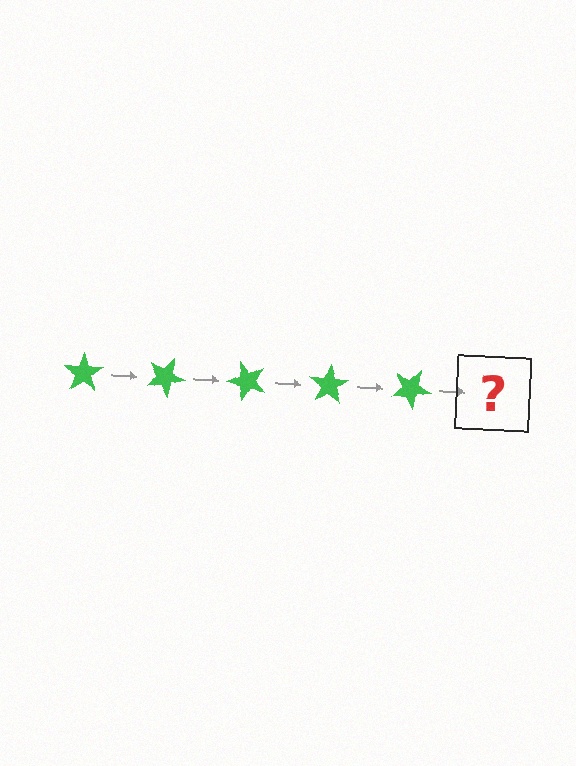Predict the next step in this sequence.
The next step is a green star rotated 125 degrees.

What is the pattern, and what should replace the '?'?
The pattern is that the star rotates 25 degrees each step. The '?' should be a green star rotated 125 degrees.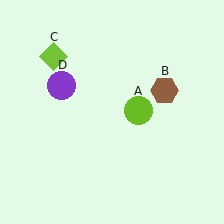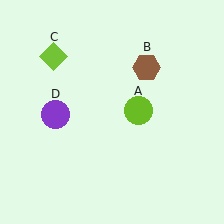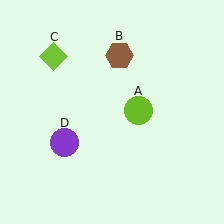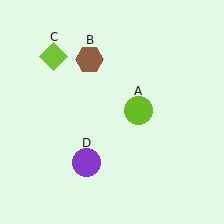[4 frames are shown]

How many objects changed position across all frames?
2 objects changed position: brown hexagon (object B), purple circle (object D).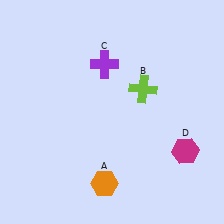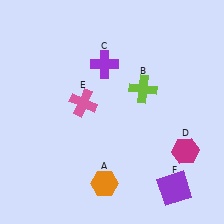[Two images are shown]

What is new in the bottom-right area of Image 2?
A purple square (F) was added in the bottom-right area of Image 2.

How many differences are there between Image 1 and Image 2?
There are 2 differences between the two images.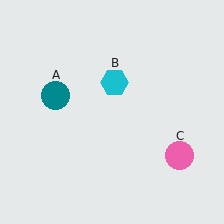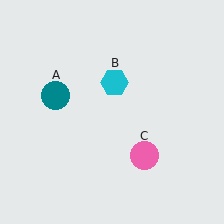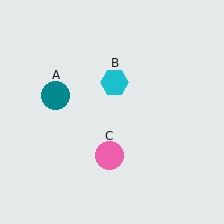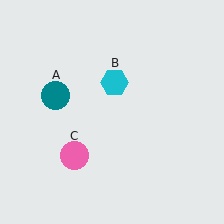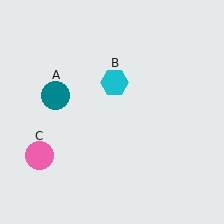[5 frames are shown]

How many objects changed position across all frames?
1 object changed position: pink circle (object C).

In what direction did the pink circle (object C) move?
The pink circle (object C) moved left.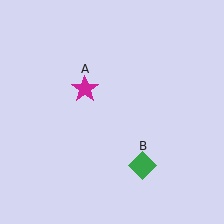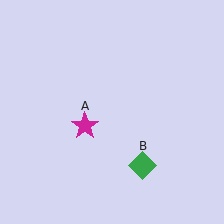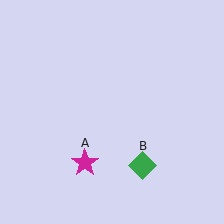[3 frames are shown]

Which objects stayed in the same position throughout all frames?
Green diamond (object B) remained stationary.